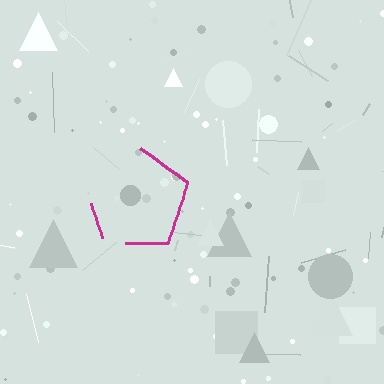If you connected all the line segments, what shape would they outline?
They would outline a pentagon.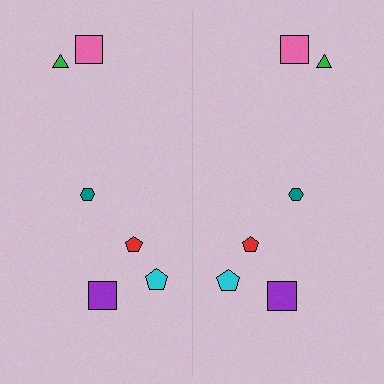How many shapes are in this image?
There are 12 shapes in this image.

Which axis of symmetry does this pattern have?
The pattern has a vertical axis of symmetry running through the center of the image.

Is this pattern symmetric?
Yes, this pattern has bilateral (reflection) symmetry.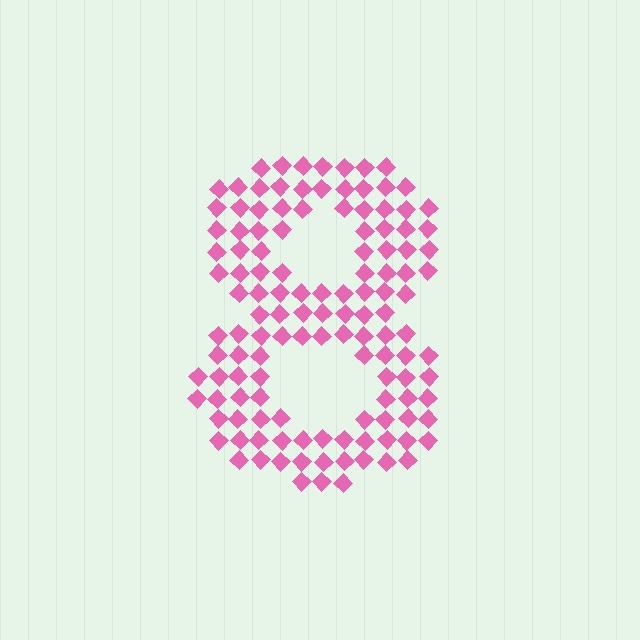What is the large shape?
The large shape is the digit 8.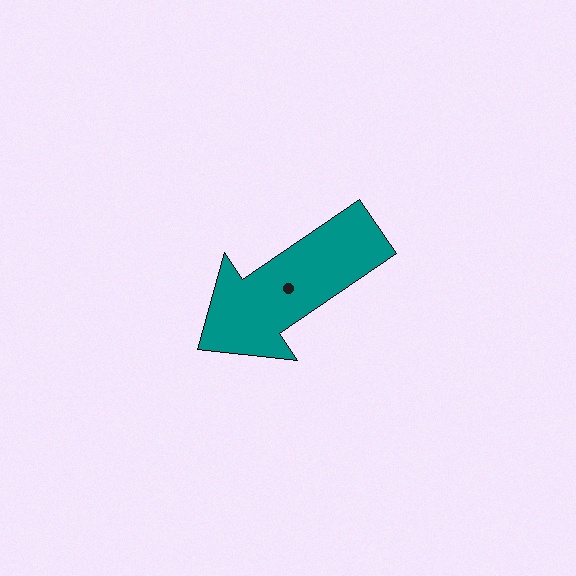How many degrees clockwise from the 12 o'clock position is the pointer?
Approximately 236 degrees.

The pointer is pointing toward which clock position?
Roughly 8 o'clock.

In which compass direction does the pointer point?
Southwest.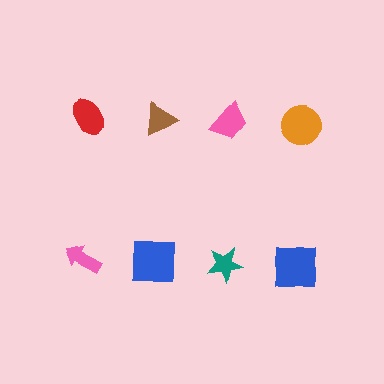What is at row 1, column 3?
A pink trapezoid.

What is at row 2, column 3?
A teal star.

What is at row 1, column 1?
A red ellipse.